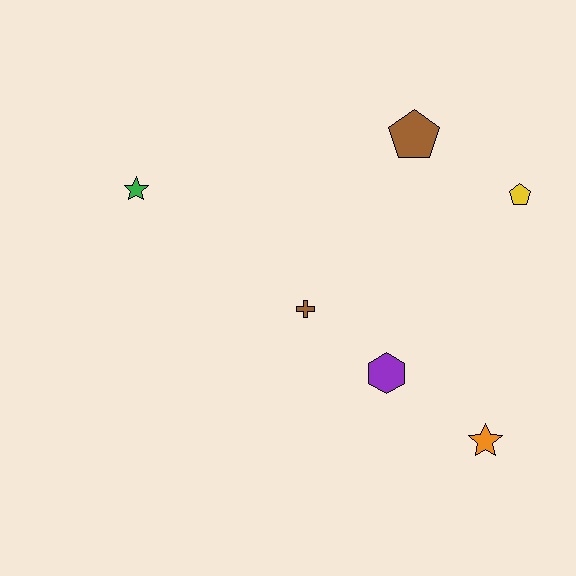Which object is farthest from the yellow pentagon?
The green star is farthest from the yellow pentagon.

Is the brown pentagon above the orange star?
Yes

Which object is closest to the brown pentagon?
The yellow pentagon is closest to the brown pentagon.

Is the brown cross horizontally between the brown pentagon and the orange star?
No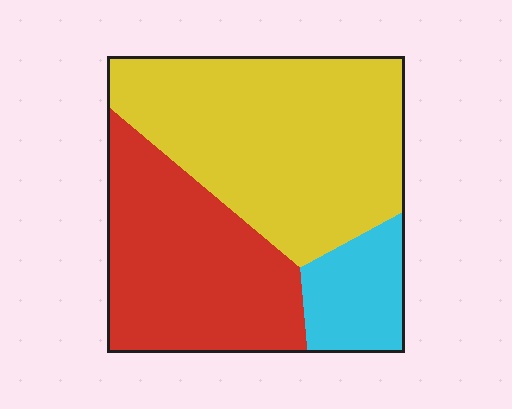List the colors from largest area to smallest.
From largest to smallest: yellow, red, cyan.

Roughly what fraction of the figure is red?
Red takes up about three eighths (3/8) of the figure.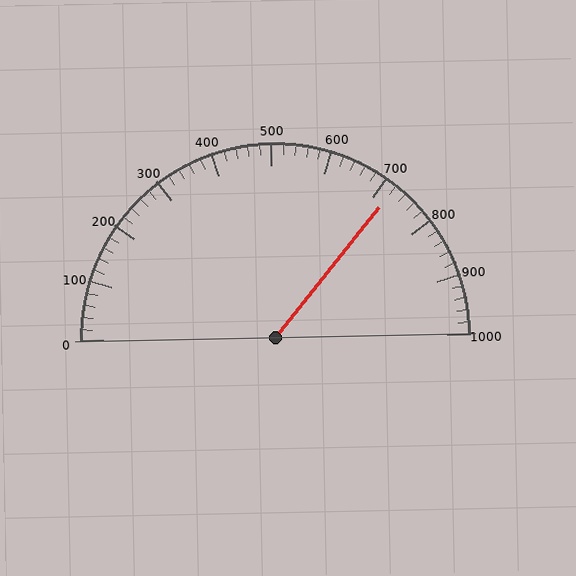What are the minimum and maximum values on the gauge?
The gauge ranges from 0 to 1000.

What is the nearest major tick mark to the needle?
The nearest major tick mark is 700.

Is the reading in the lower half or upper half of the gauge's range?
The reading is in the upper half of the range (0 to 1000).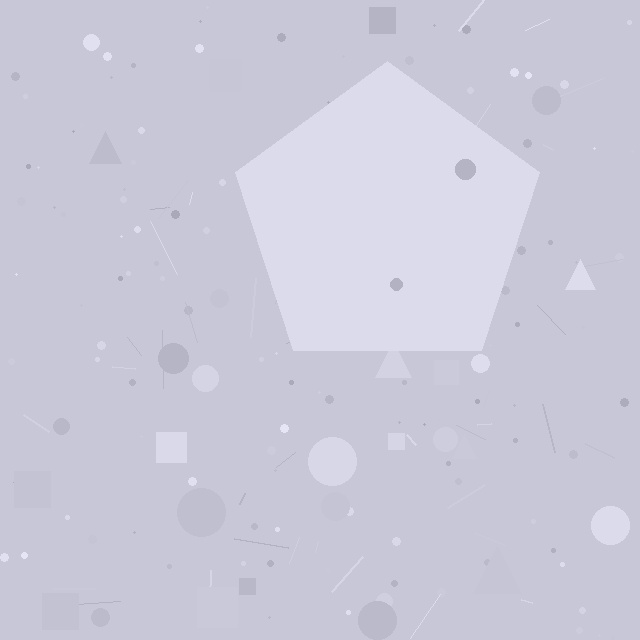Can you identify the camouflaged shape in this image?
The camouflaged shape is a pentagon.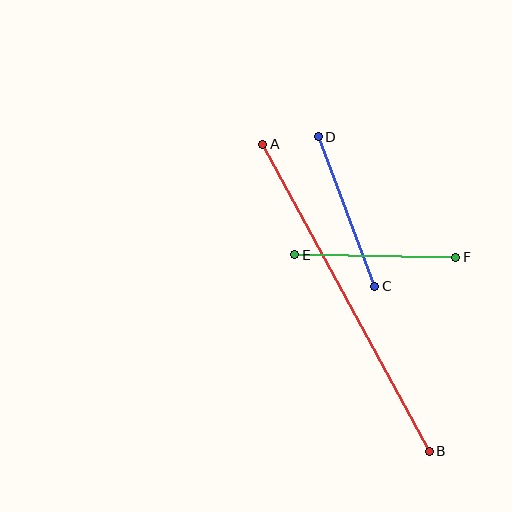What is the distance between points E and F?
The distance is approximately 161 pixels.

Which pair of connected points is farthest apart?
Points A and B are farthest apart.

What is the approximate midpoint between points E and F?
The midpoint is at approximately (375, 256) pixels.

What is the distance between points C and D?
The distance is approximately 160 pixels.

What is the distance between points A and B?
The distance is approximately 349 pixels.